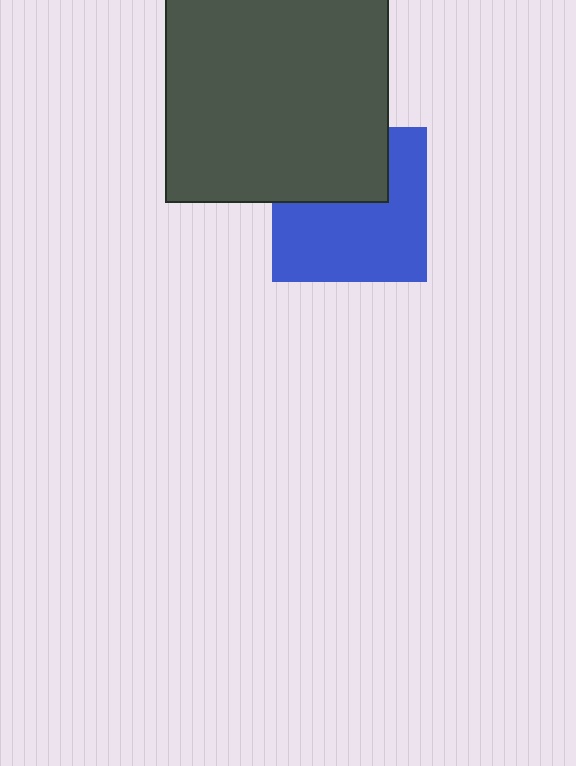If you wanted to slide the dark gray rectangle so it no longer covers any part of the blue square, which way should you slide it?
Slide it up — that is the most direct way to separate the two shapes.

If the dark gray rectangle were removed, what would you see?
You would see the complete blue square.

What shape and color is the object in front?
The object in front is a dark gray rectangle.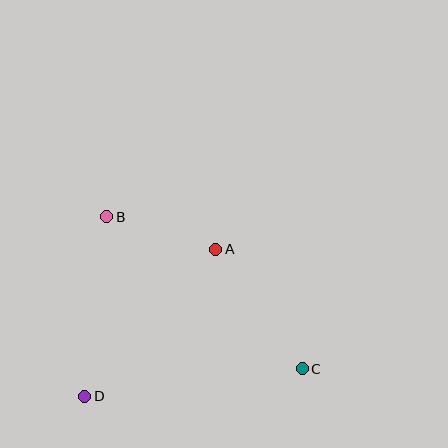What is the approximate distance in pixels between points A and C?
The distance between A and C is approximately 148 pixels.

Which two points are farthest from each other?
Points B and C are farthest from each other.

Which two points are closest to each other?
Points A and B are closest to each other.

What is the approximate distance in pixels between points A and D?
The distance between A and D is approximately 197 pixels.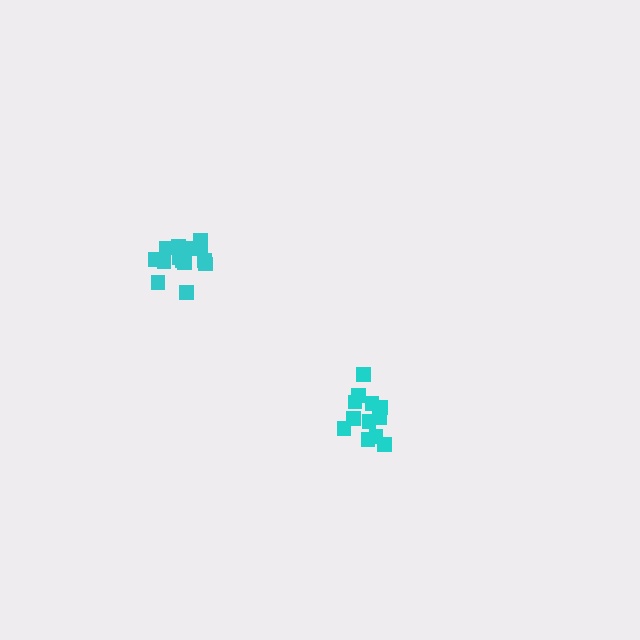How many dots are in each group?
Group 1: 14 dots, Group 2: 12 dots (26 total).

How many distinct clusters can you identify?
There are 2 distinct clusters.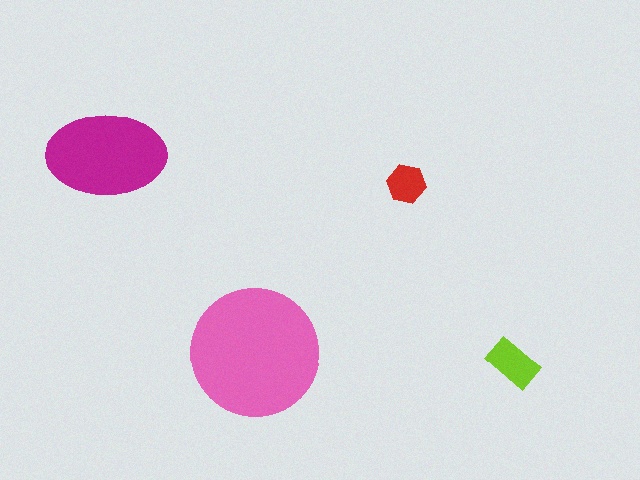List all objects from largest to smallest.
The pink circle, the magenta ellipse, the lime rectangle, the red hexagon.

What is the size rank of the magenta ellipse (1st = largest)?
2nd.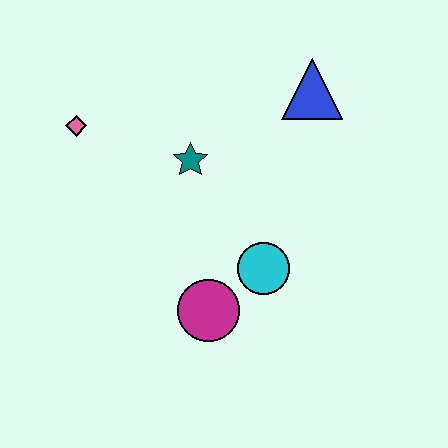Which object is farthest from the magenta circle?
The blue triangle is farthest from the magenta circle.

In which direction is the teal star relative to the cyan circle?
The teal star is above the cyan circle.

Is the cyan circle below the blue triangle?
Yes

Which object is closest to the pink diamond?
The teal star is closest to the pink diamond.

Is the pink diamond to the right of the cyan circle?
No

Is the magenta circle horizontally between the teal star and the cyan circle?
Yes